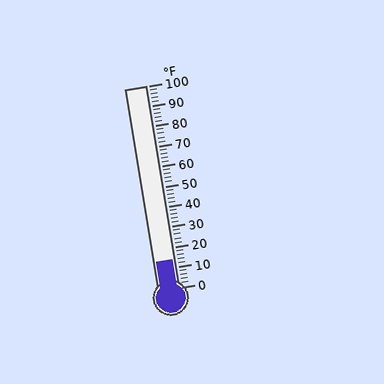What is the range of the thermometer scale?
The thermometer scale ranges from 0°F to 100°F.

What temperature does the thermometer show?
The thermometer shows approximately 14°F.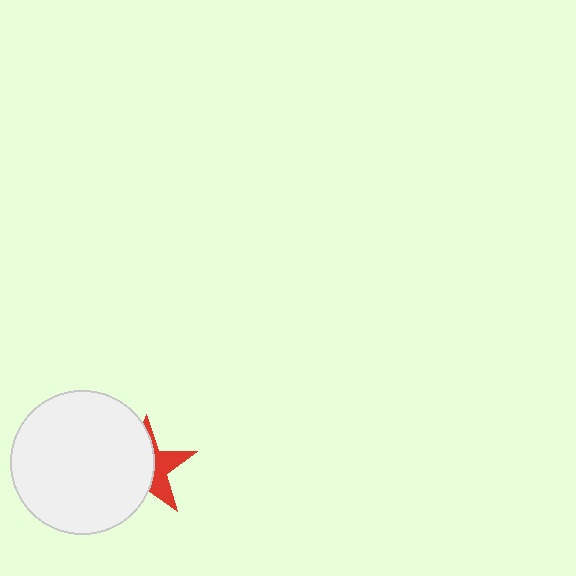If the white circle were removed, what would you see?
You would see the complete red star.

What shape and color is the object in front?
The object in front is a white circle.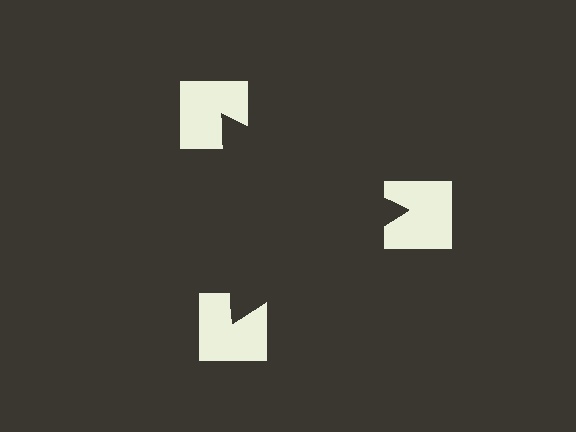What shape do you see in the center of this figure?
An illusory triangle — its edges are inferred from the aligned wedge cuts in the notched squares, not physically drawn.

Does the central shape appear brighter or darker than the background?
It typically appears slightly darker than the background, even though no actual brightness change is drawn.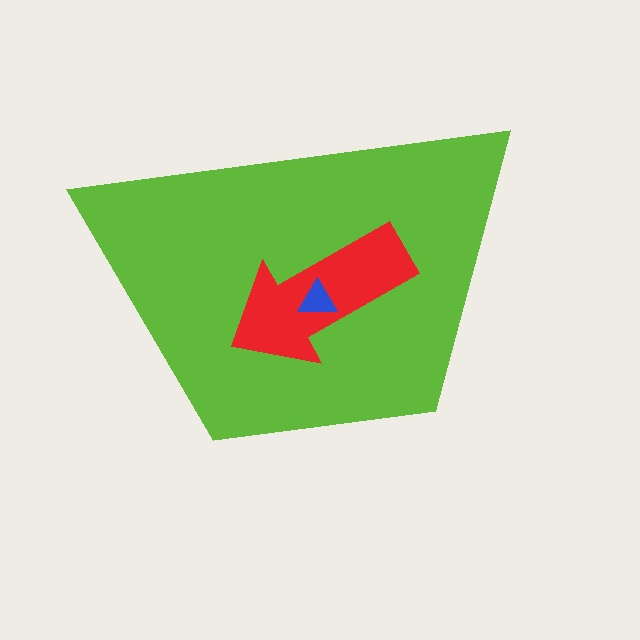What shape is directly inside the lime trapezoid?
The red arrow.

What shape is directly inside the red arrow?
The blue triangle.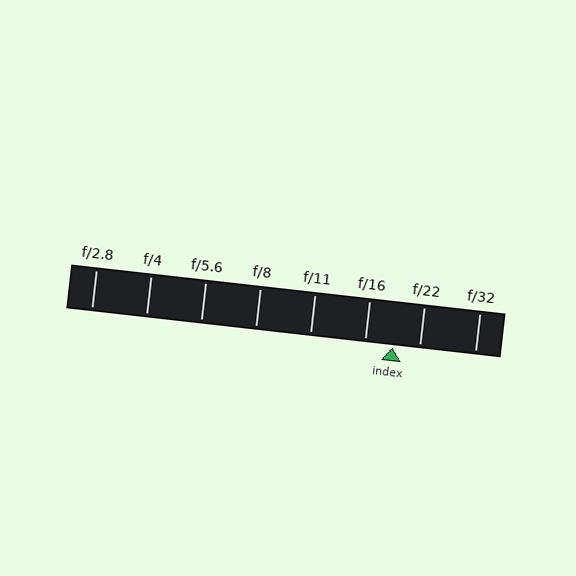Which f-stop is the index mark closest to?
The index mark is closest to f/22.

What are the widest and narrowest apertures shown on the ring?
The widest aperture shown is f/2.8 and the narrowest is f/32.